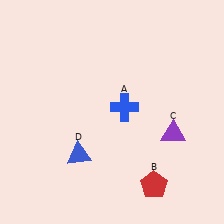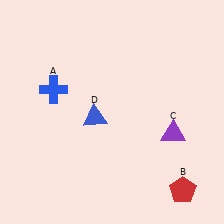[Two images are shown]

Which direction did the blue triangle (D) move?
The blue triangle (D) moved up.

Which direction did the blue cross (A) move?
The blue cross (A) moved left.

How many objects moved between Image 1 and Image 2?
3 objects moved between the two images.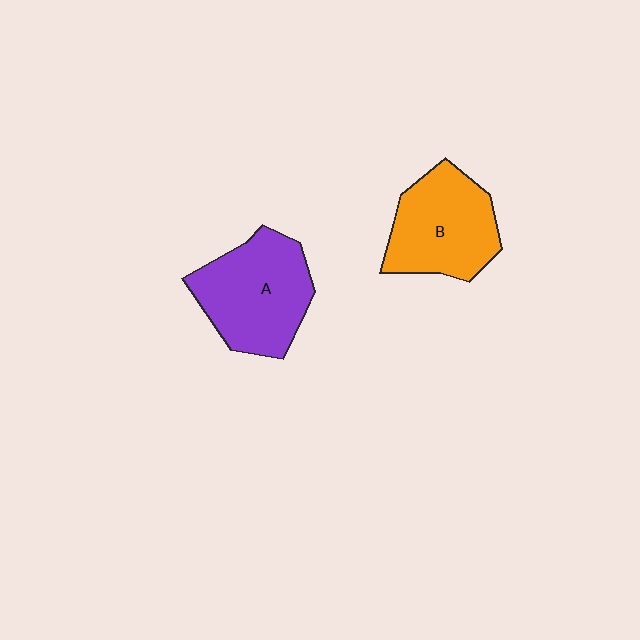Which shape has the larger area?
Shape A (purple).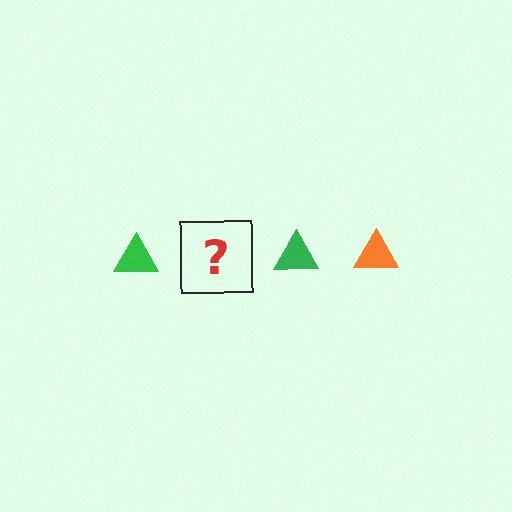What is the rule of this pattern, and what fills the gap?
The rule is that the pattern cycles through green, orange triangles. The gap should be filled with an orange triangle.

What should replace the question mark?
The question mark should be replaced with an orange triangle.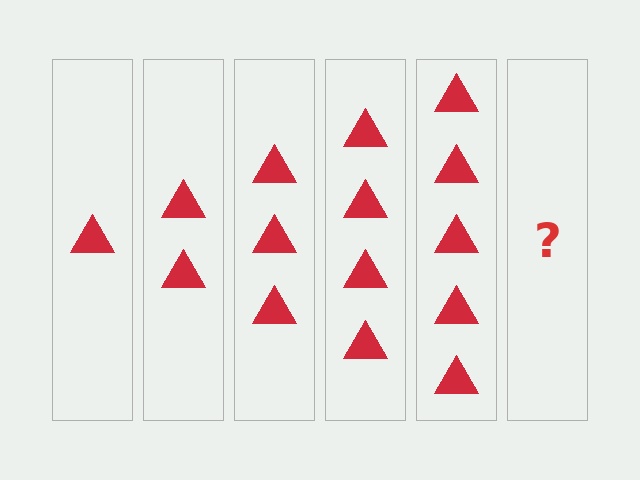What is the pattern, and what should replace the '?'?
The pattern is that each step adds one more triangle. The '?' should be 6 triangles.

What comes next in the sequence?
The next element should be 6 triangles.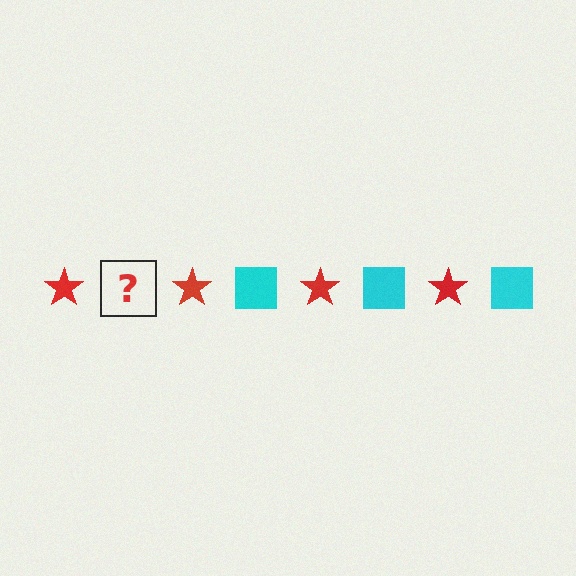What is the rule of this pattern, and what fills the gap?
The rule is that the pattern alternates between red star and cyan square. The gap should be filled with a cyan square.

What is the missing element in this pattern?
The missing element is a cyan square.